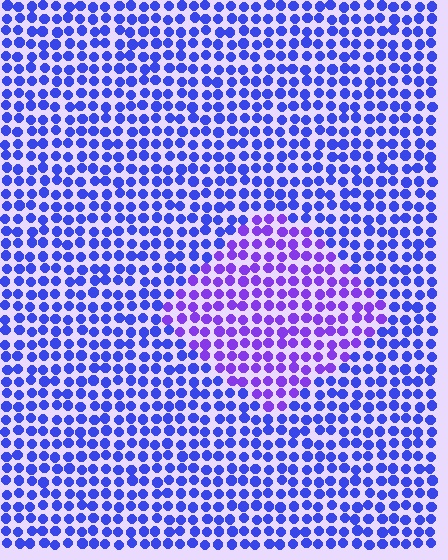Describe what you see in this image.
The image is filled with small blue elements in a uniform arrangement. A diamond-shaped region is visible where the elements are tinted to a slightly different hue, forming a subtle color boundary.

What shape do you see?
I see a diamond.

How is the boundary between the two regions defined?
The boundary is defined purely by a slight shift in hue (about 32 degrees). Spacing, size, and orientation are identical on both sides.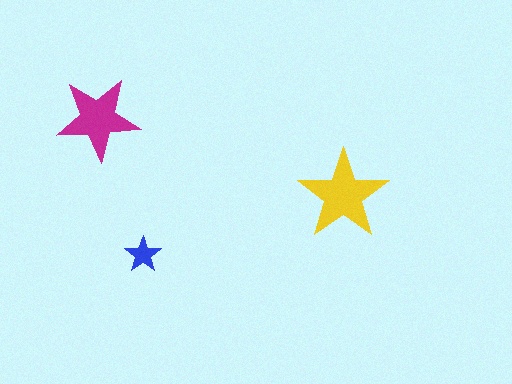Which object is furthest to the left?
The magenta star is leftmost.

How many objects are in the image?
There are 3 objects in the image.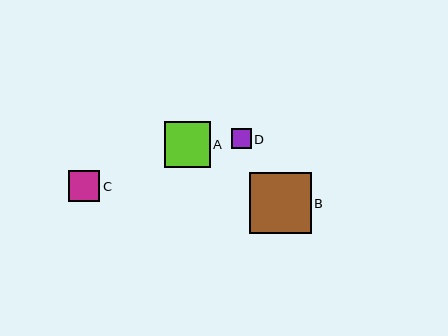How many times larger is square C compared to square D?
Square C is approximately 1.5 times the size of square D.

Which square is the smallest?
Square D is the smallest with a size of approximately 20 pixels.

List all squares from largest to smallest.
From largest to smallest: B, A, C, D.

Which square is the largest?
Square B is the largest with a size of approximately 62 pixels.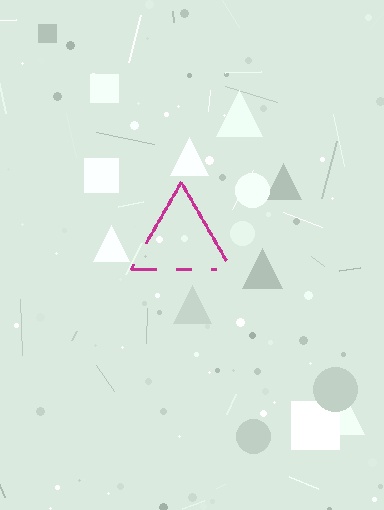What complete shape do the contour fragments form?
The contour fragments form a triangle.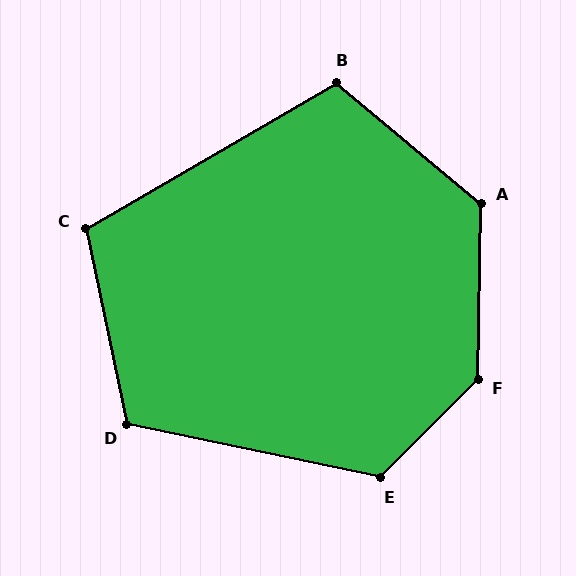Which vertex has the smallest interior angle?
C, at approximately 108 degrees.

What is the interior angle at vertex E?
Approximately 123 degrees (obtuse).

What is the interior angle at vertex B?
Approximately 110 degrees (obtuse).